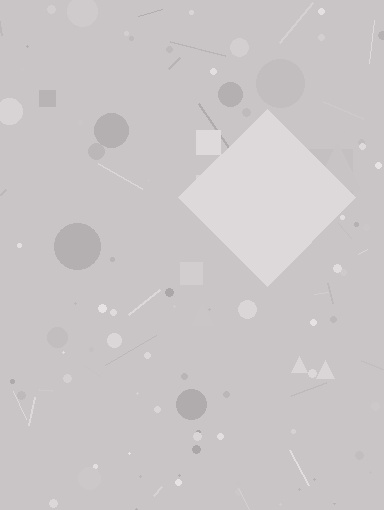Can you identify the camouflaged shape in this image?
The camouflaged shape is a diamond.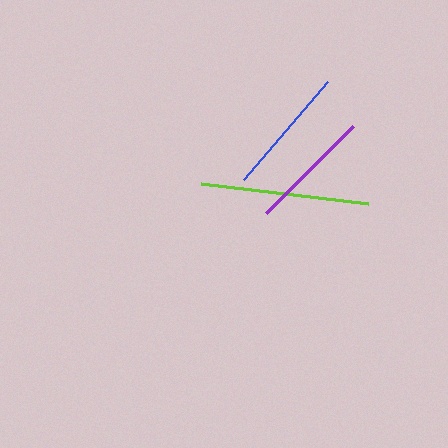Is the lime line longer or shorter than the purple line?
The lime line is longer than the purple line.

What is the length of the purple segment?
The purple segment is approximately 123 pixels long.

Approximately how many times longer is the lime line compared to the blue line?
The lime line is approximately 1.3 times the length of the blue line.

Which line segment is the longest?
The lime line is the longest at approximately 168 pixels.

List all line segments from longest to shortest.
From longest to shortest: lime, blue, purple.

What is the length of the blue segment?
The blue segment is approximately 129 pixels long.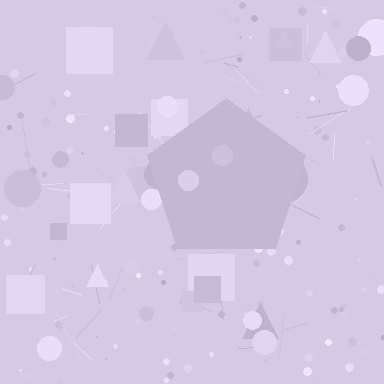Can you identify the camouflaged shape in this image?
The camouflaged shape is a pentagon.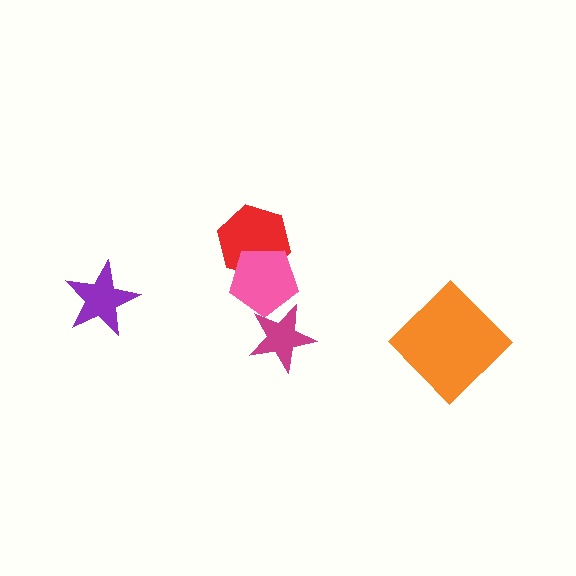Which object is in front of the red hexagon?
The pink pentagon is in front of the red hexagon.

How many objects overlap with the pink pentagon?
2 objects overlap with the pink pentagon.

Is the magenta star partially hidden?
No, no other shape covers it.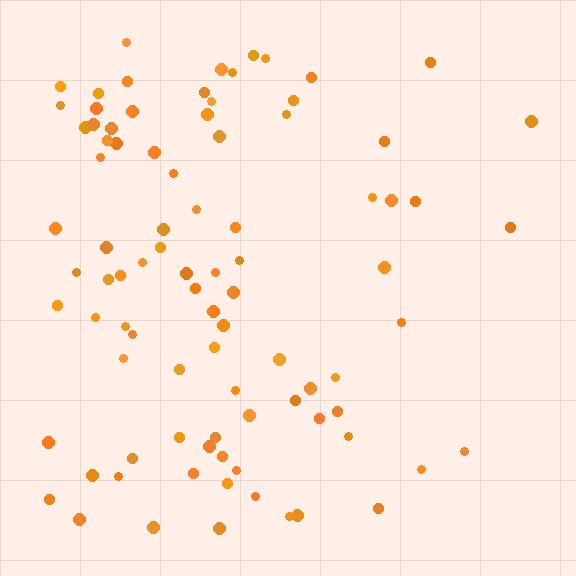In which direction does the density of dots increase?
From right to left, with the left side densest.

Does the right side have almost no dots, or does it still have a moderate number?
Still a moderate number, just noticeably fewer than the left.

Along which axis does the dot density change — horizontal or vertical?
Horizontal.